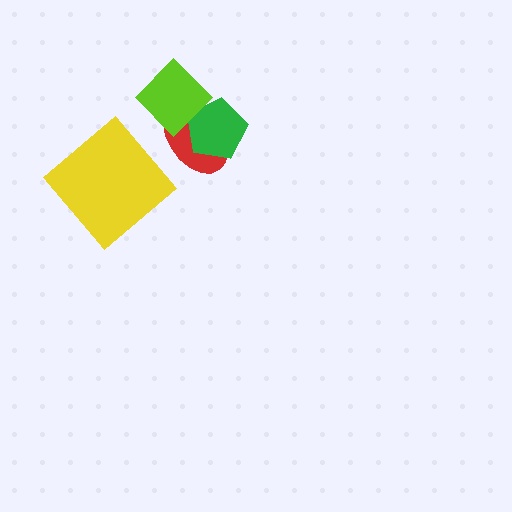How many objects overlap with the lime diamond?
2 objects overlap with the lime diamond.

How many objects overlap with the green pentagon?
2 objects overlap with the green pentagon.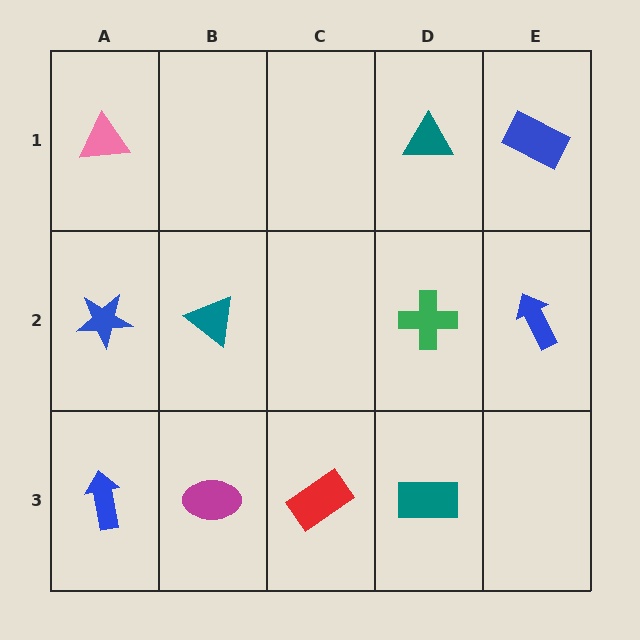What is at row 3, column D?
A teal rectangle.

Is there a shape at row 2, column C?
No, that cell is empty.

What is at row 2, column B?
A teal triangle.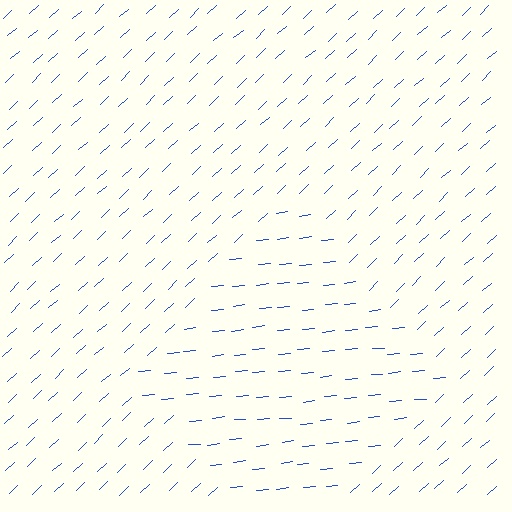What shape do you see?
I see a diamond.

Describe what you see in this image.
The image is filled with small blue line segments. A diamond region in the image has lines oriented differently from the surrounding lines, creating a visible texture boundary.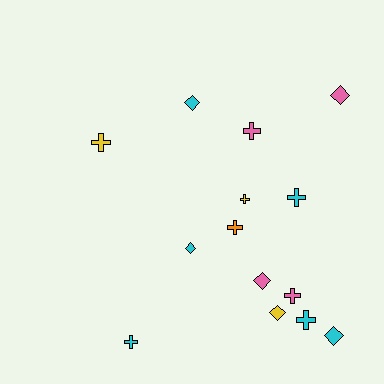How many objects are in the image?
There are 14 objects.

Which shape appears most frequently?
Cross, with 8 objects.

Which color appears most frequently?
Cyan, with 6 objects.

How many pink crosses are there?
There are 2 pink crosses.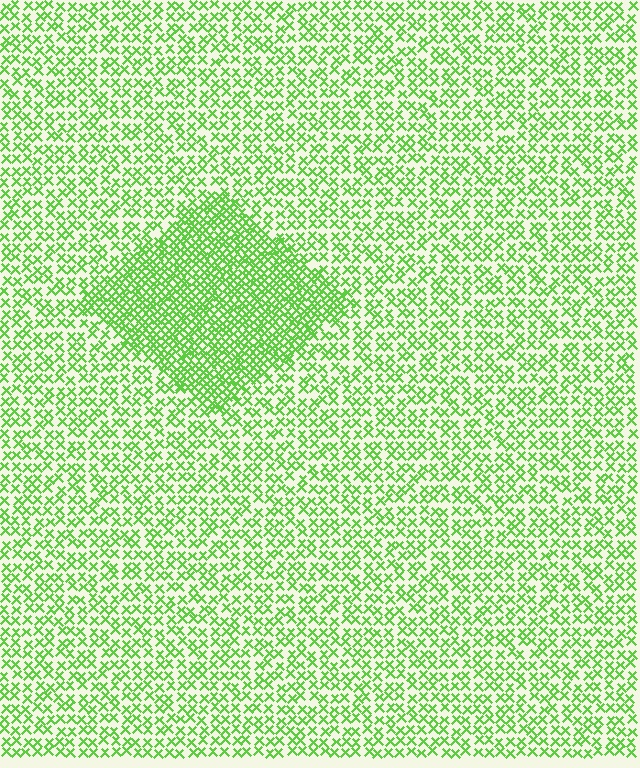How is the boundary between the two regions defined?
The boundary is defined by a change in element density (approximately 2.0x ratio). All elements are the same color, size, and shape.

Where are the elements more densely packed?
The elements are more densely packed inside the diamond boundary.